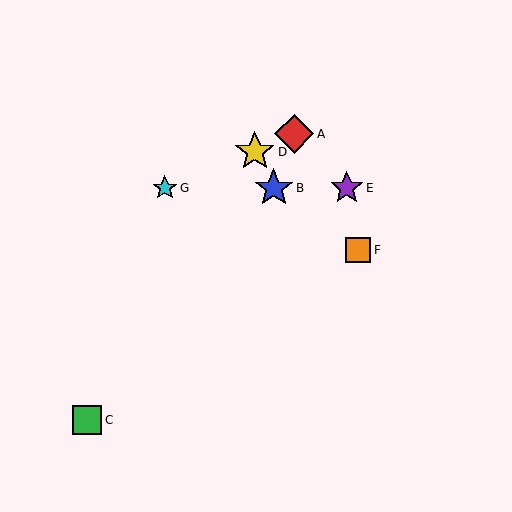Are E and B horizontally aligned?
Yes, both are at y≈188.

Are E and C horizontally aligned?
No, E is at y≈188 and C is at y≈420.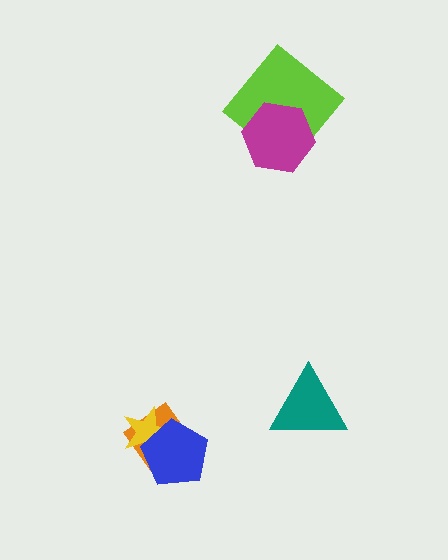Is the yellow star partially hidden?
Yes, it is partially covered by another shape.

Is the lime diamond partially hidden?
Yes, it is partially covered by another shape.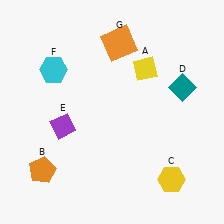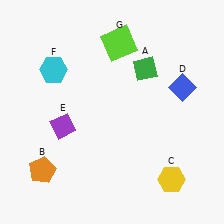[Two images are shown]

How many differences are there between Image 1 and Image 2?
There are 3 differences between the two images.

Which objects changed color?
A changed from yellow to green. D changed from teal to blue. G changed from orange to lime.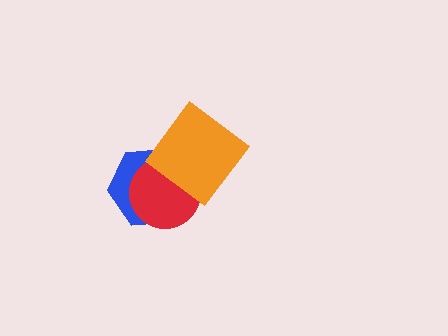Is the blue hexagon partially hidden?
Yes, it is partially covered by another shape.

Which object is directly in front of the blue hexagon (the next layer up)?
The red circle is directly in front of the blue hexagon.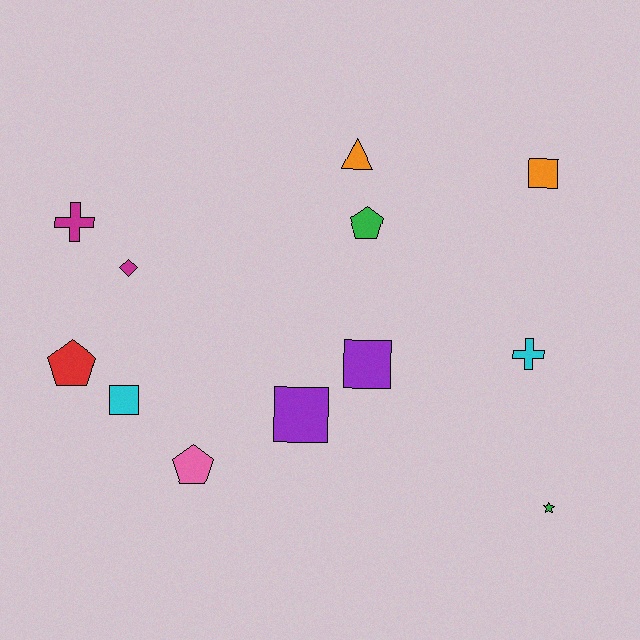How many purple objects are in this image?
There are 2 purple objects.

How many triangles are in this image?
There is 1 triangle.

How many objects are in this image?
There are 12 objects.